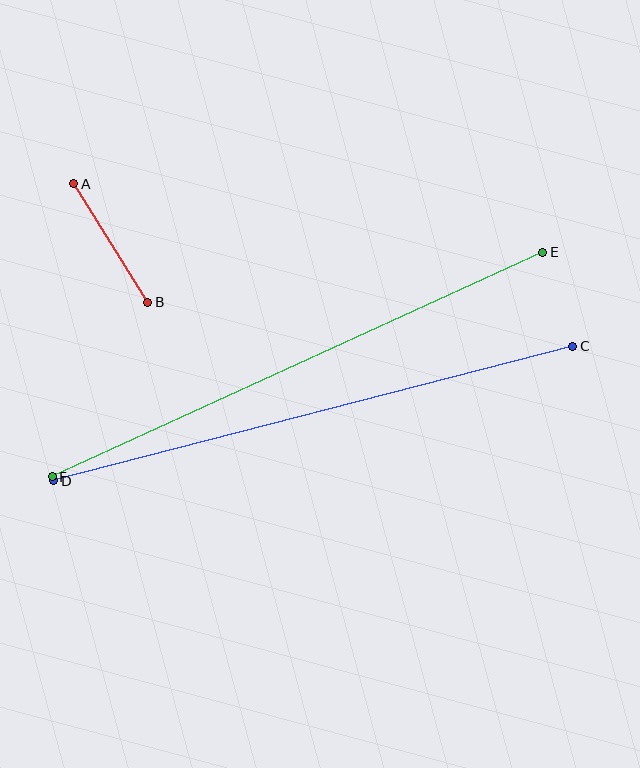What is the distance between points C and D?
The distance is approximately 536 pixels.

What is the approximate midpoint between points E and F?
The midpoint is at approximately (298, 365) pixels.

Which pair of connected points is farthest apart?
Points E and F are farthest apart.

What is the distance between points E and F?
The distance is approximately 540 pixels.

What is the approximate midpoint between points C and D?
The midpoint is at approximately (313, 413) pixels.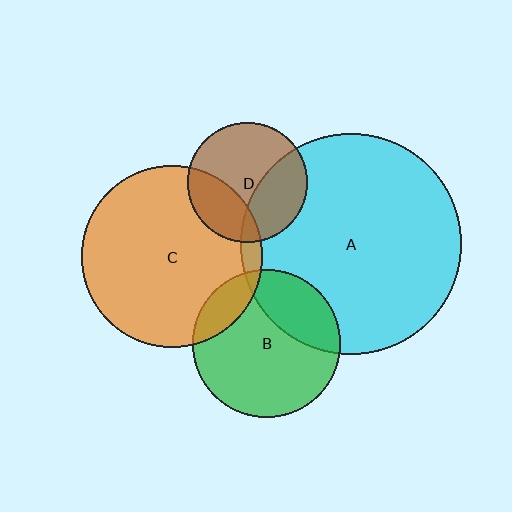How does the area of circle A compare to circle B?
Approximately 2.2 times.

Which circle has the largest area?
Circle A (cyan).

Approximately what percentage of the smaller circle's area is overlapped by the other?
Approximately 35%.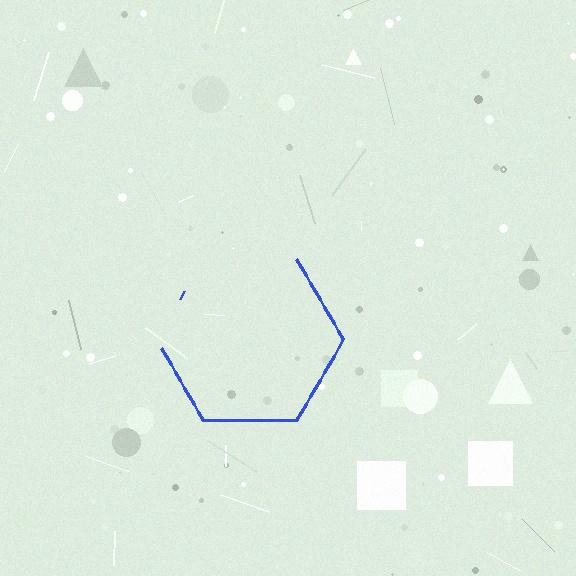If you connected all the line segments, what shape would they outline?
They would outline a hexagon.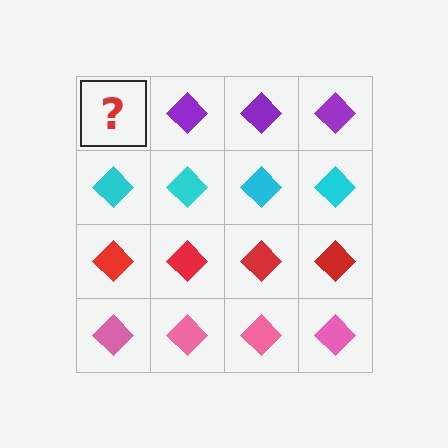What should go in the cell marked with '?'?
The missing cell should contain a purple diamond.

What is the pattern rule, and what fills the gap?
The rule is that each row has a consistent color. The gap should be filled with a purple diamond.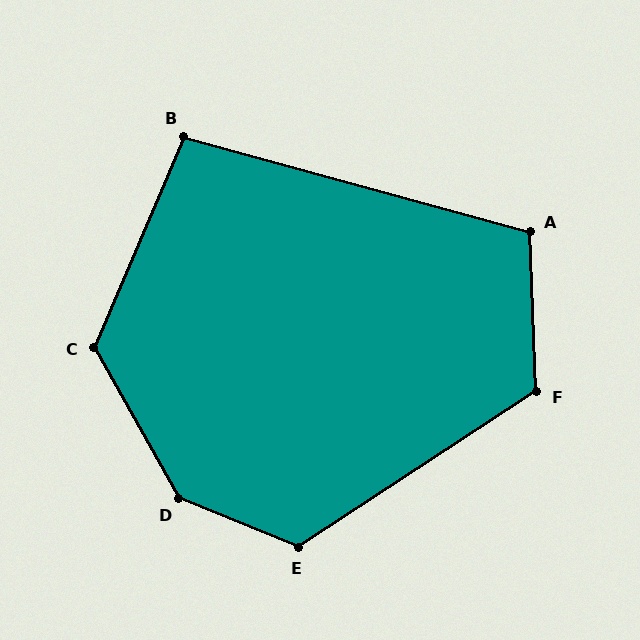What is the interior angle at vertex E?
Approximately 125 degrees (obtuse).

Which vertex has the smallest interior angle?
B, at approximately 98 degrees.